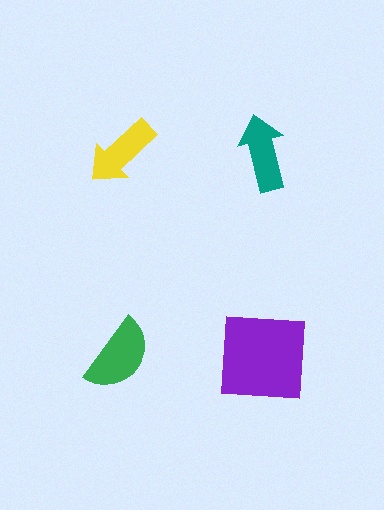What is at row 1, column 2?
A teal arrow.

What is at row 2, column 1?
A green semicircle.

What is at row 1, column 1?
A yellow arrow.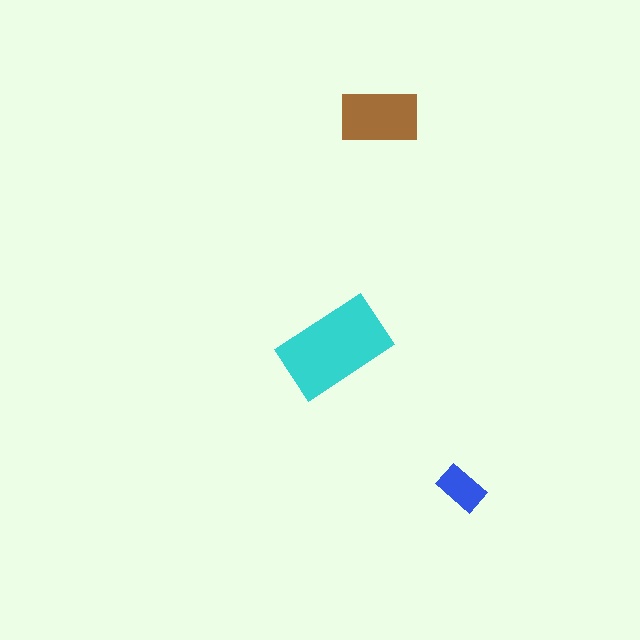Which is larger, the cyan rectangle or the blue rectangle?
The cyan one.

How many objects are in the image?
There are 3 objects in the image.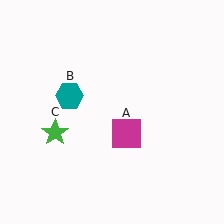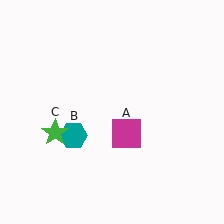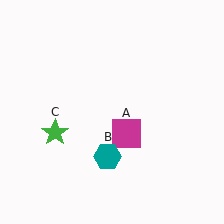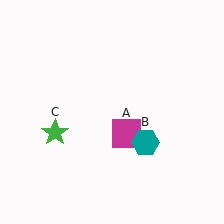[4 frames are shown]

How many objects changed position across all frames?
1 object changed position: teal hexagon (object B).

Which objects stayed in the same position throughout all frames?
Magenta square (object A) and green star (object C) remained stationary.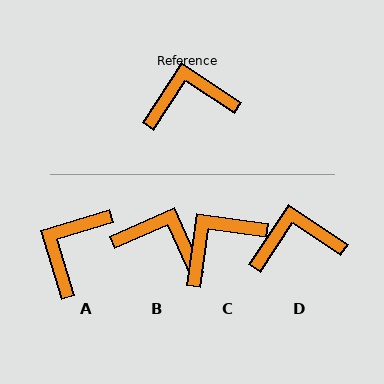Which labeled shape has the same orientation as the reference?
D.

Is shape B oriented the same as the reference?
No, it is off by about 33 degrees.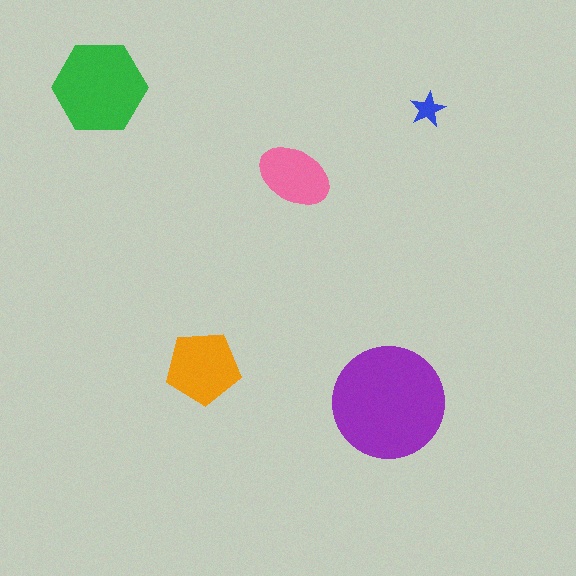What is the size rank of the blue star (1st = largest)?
5th.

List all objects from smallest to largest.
The blue star, the pink ellipse, the orange pentagon, the green hexagon, the purple circle.